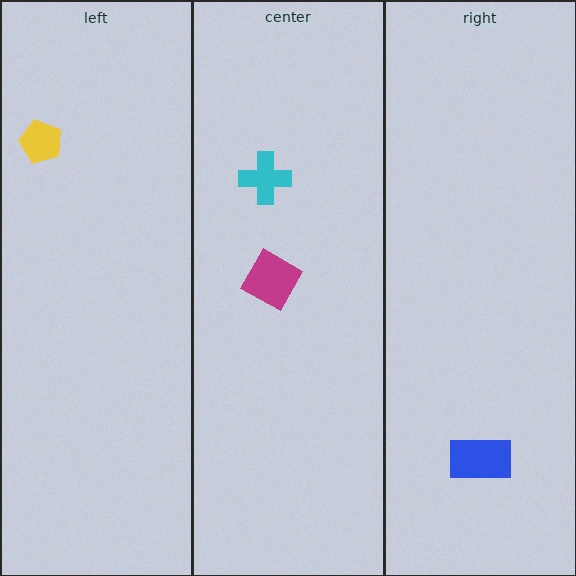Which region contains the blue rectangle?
The right region.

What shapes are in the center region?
The magenta diamond, the cyan cross.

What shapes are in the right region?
The blue rectangle.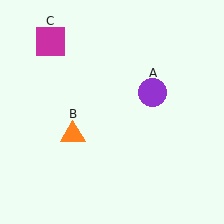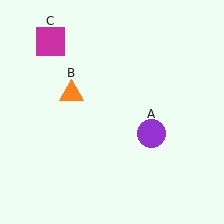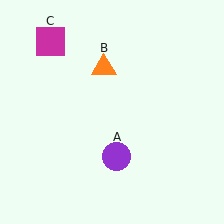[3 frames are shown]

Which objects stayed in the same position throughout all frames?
Magenta square (object C) remained stationary.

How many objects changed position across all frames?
2 objects changed position: purple circle (object A), orange triangle (object B).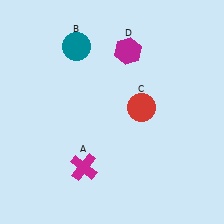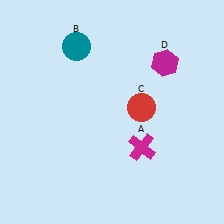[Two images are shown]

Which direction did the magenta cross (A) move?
The magenta cross (A) moved right.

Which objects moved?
The objects that moved are: the magenta cross (A), the magenta hexagon (D).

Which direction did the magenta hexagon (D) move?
The magenta hexagon (D) moved right.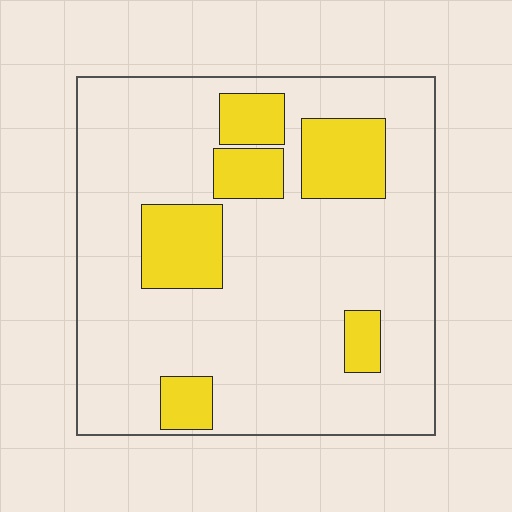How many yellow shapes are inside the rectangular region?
6.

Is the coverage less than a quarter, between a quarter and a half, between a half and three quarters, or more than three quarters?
Less than a quarter.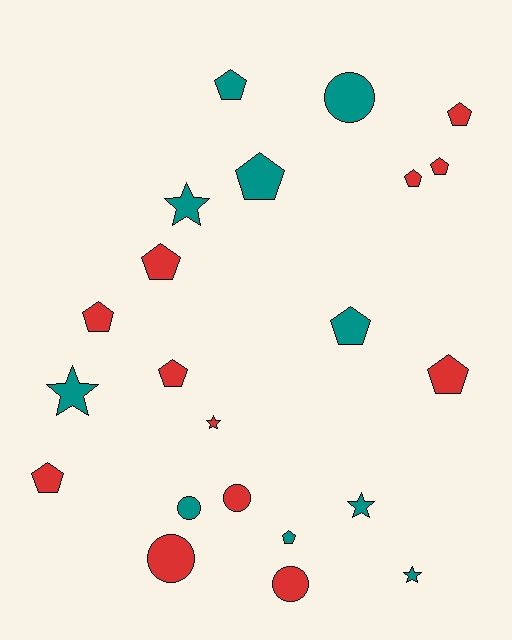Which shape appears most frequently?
Pentagon, with 12 objects.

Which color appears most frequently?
Red, with 12 objects.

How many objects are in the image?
There are 22 objects.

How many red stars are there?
There is 1 red star.